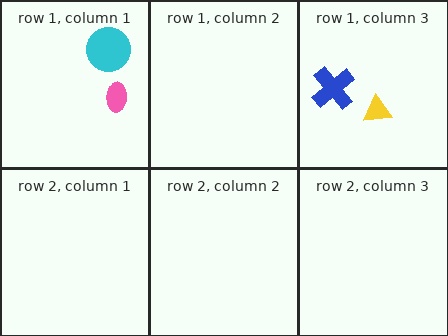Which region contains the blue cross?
The row 1, column 3 region.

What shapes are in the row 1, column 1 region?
The pink ellipse, the cyan circle.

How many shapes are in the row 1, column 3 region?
2.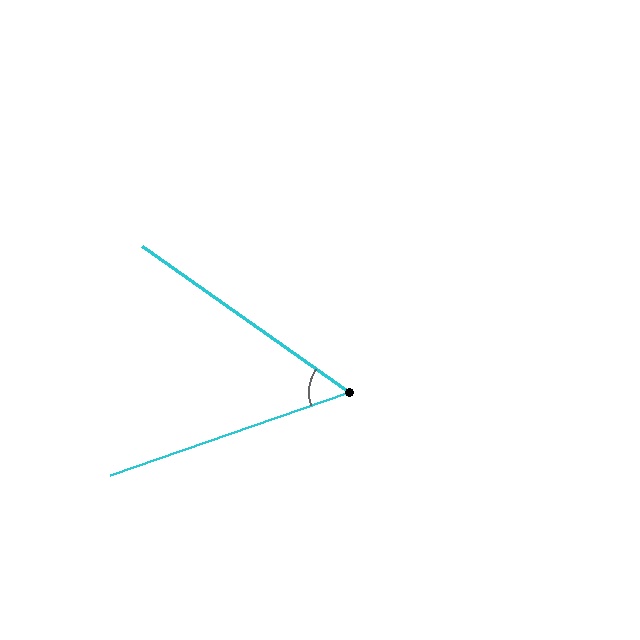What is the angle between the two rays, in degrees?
Approximately 54 degrees.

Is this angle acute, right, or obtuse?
It is acute.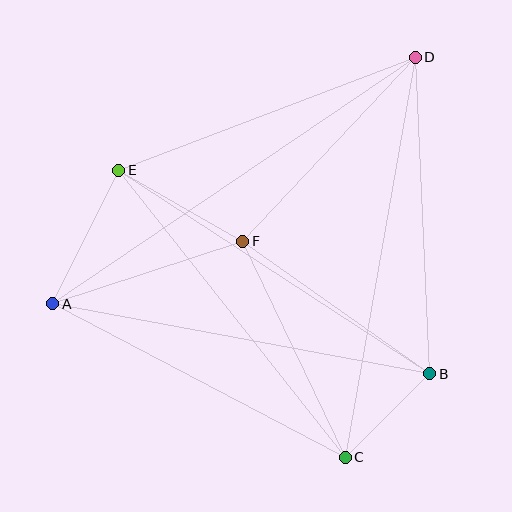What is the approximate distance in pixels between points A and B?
The distance between A and B is approximately 383 pixels.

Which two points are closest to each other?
Points B and C are closest to each other.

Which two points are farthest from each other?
Points A and D are farthest from each other.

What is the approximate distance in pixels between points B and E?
The distance between B and E is approximately 372 pixels.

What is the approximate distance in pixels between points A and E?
The distance between A and E is approximately 149 pixels.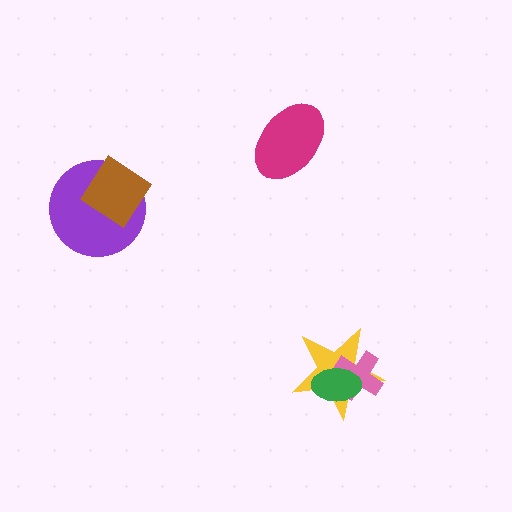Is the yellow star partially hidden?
Yes, it is partially covered by another shape.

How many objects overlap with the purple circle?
1 object overlaps with the purple circle.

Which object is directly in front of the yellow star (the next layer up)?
The pink cross is directly in front of the yellow star.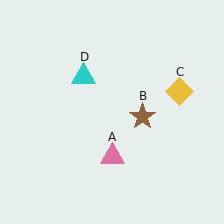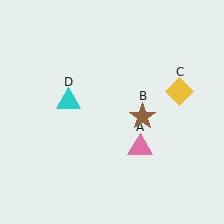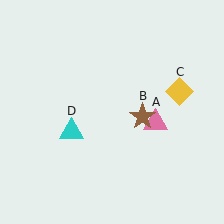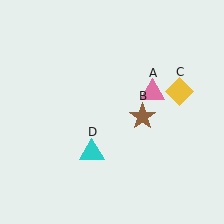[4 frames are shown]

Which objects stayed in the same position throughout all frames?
Brown star (object B) and yellow diamond (object C) remained stationary.